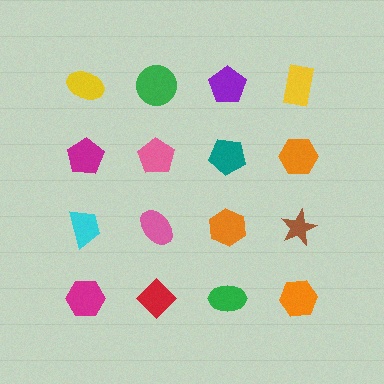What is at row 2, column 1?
A magenta pentagon.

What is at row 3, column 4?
A brown star.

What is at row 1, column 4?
A yellow rectangle.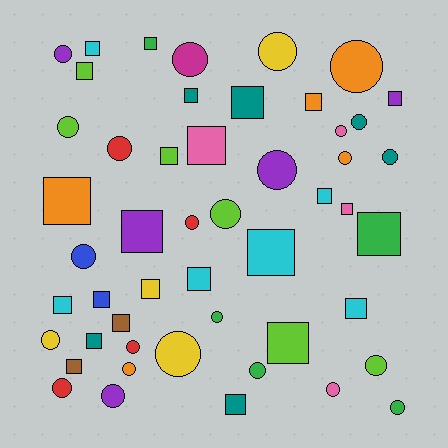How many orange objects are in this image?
There are 5 orange objects.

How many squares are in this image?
There are 25 squares.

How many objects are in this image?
There are 50 objects.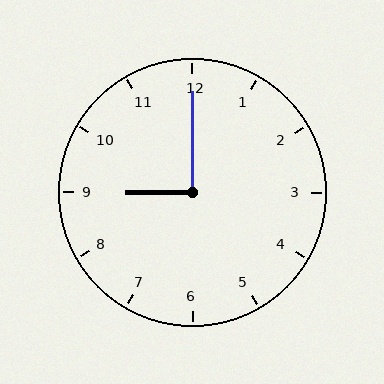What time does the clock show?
9:00.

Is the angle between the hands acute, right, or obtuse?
It is right.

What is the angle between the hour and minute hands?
Approximately 90 degrees.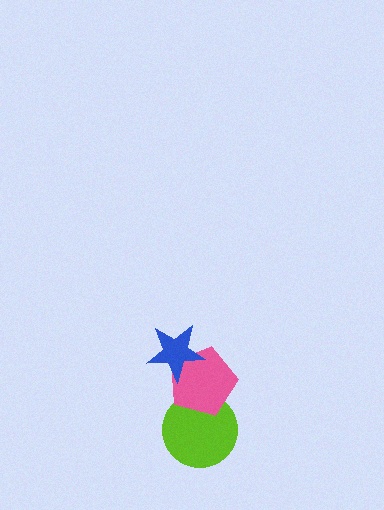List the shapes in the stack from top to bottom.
From top to bottom: the blue star, the pink pentagon, the lime circle.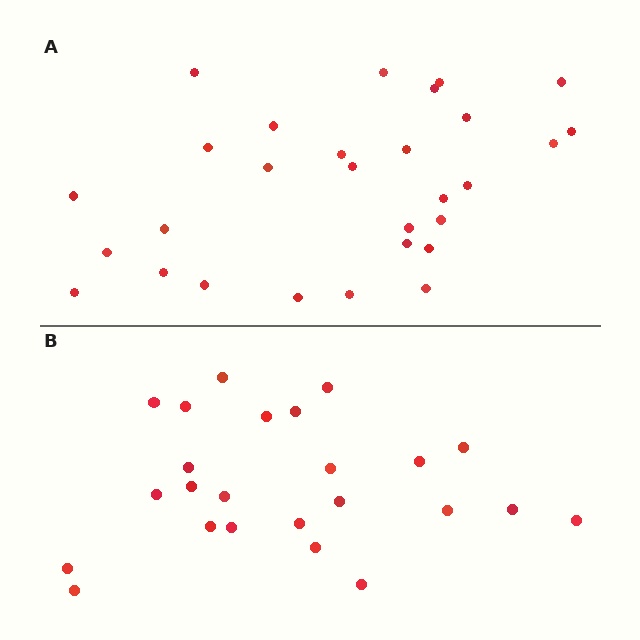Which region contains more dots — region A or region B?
Region A (the top region) has more dots.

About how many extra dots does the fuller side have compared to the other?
Region A has about 5 more dots than region B.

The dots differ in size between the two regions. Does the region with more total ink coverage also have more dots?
No. Region B has more total ink coverage because its dots are larger, but region A actually contains more individual dots. Total area can be misleading — the number of items is what matters here.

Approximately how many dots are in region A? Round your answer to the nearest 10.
About 30 dots. (The exact count is 29, which rounds to 30.)